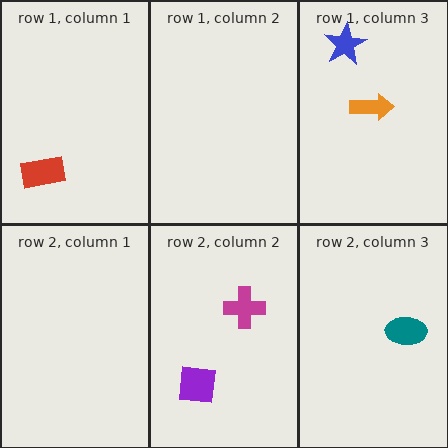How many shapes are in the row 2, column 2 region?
2.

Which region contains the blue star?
The row 1, column 3 region.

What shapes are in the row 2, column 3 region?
The teal ellipse.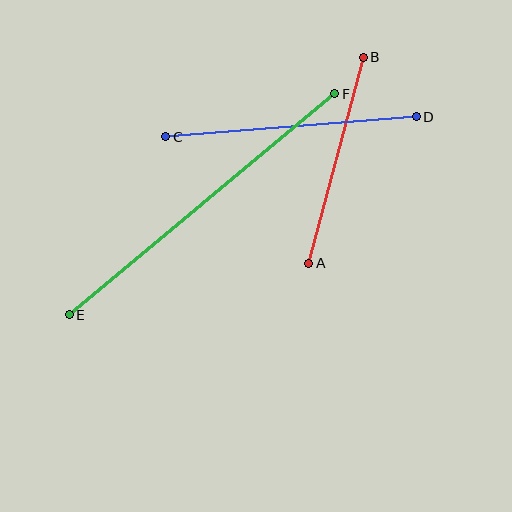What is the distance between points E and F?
The distance is approximately 345 pixels.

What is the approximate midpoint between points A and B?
The midpoint is at approximately (336, 160) pixels.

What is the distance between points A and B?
The distance is approximately 213 pixels.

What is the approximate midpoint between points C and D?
The midpoint is at approximately (291, 127) pixels.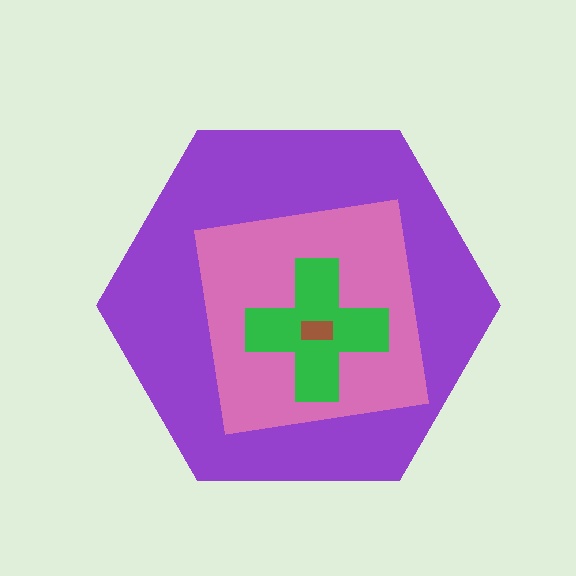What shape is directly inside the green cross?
The brown rectangle.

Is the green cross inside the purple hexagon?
Yes.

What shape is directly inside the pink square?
The green cross.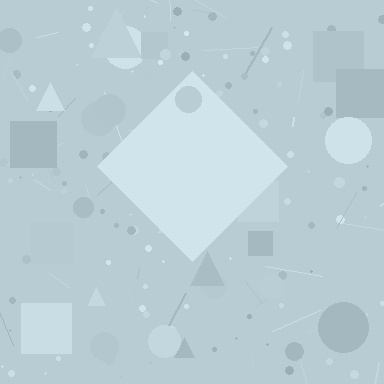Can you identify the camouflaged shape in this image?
The camouflaged shape is a diamond.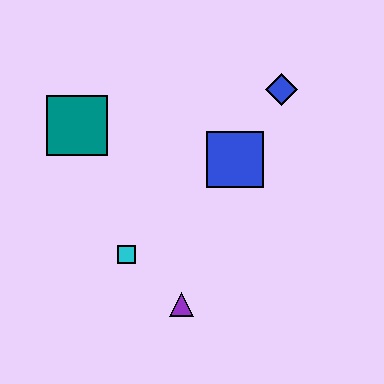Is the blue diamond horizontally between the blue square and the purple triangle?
No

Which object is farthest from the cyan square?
The blue diamond is farthest from the cyan square.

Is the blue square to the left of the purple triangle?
No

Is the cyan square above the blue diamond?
No